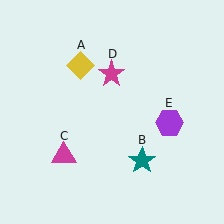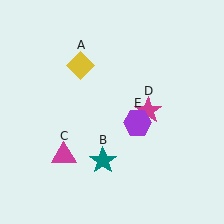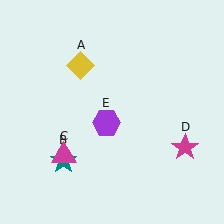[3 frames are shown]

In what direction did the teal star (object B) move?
The teal star (object B) moved left.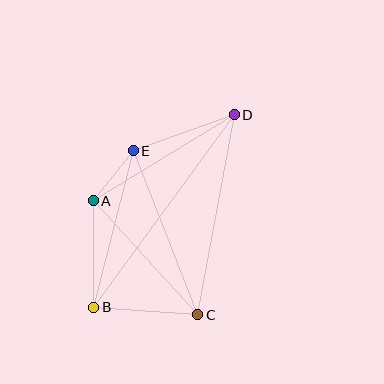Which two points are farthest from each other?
Points B and D are farthest from each other.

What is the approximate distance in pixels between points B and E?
The distance between B and E is approximately 161 pixels.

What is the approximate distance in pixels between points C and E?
The distance between C and E is approximately 176 pixels.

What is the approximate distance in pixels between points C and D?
The distance between C and D is approximately 203 pixels.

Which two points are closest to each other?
Points A and E are closest to each other.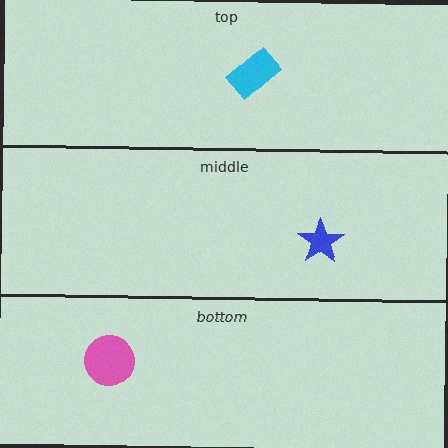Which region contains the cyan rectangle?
The top region.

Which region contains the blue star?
The middle region.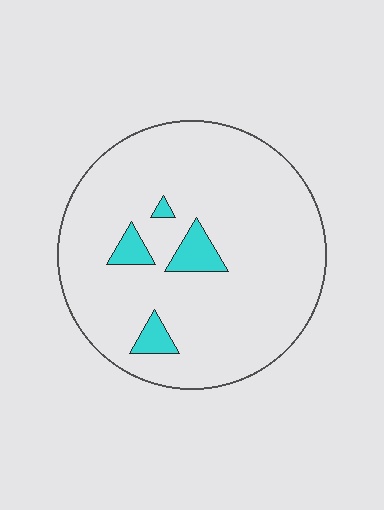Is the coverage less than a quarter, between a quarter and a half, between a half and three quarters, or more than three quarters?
Less than a quarter.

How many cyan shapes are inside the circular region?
4.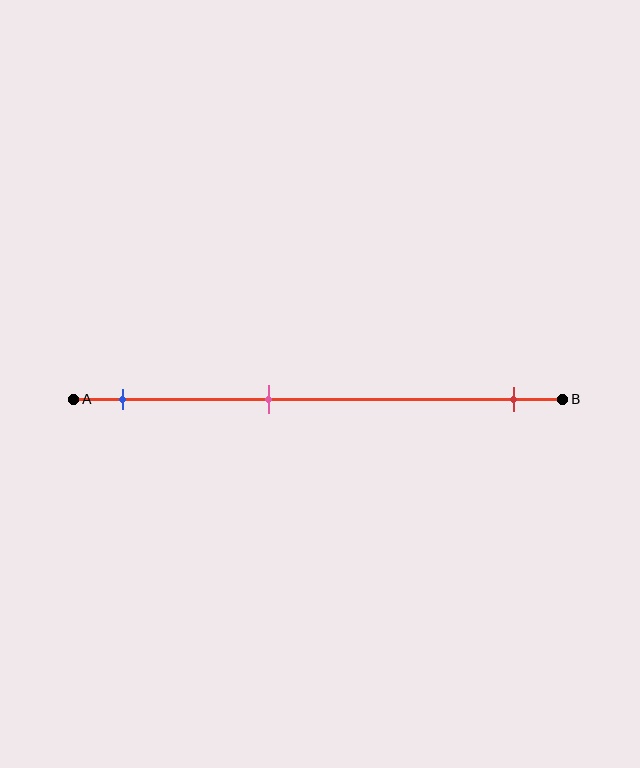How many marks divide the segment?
There are 3 marks dividing the segment.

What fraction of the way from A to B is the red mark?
The red mark is approximately 90% (0.9) of the way from A to B.